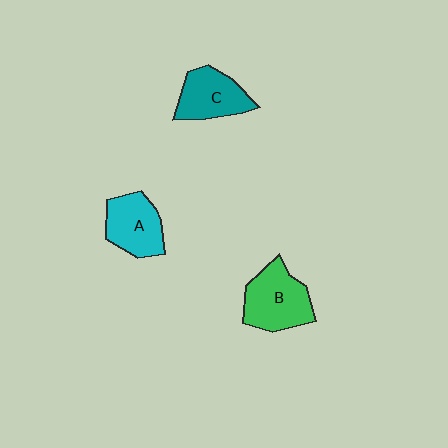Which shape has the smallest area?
Shape C (teal).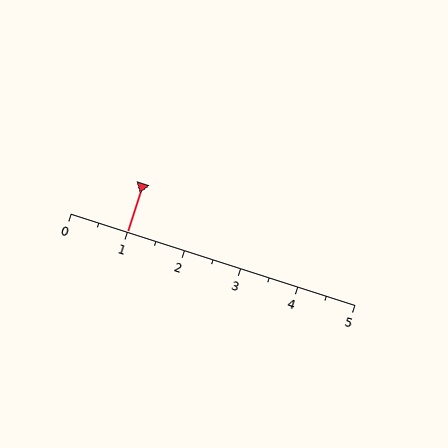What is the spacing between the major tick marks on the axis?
The major ticks are spaced 1 apart.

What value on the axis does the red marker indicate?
The marker indicates approximately 1.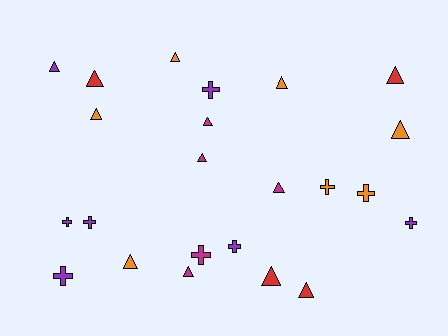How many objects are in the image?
There are 23 objects.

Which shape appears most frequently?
Triangle, with 14 objects.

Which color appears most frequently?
Orange, with 7 objects.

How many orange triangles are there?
There are 5 orange triangles.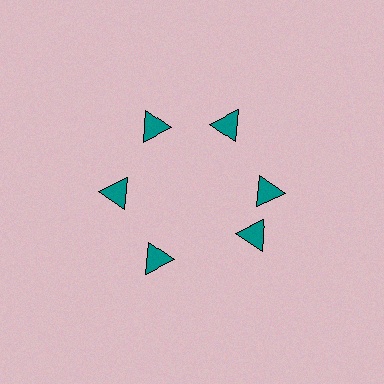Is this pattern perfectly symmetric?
No. The 6 teal triangles are arranged in a ring, but one element near the 5 o'clock position is rotated out of alignment along the ring, breaking the 6-fold rotational symmetry.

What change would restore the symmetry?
The symmetry would be restored by rotating it back into even spacing with its neighbors so that all 6 triangles sit at equal angles and equal distance from the center.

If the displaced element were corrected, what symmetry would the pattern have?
It would have 6-fold rotational symmetry — the pattern would map onto itself every 60 degrees.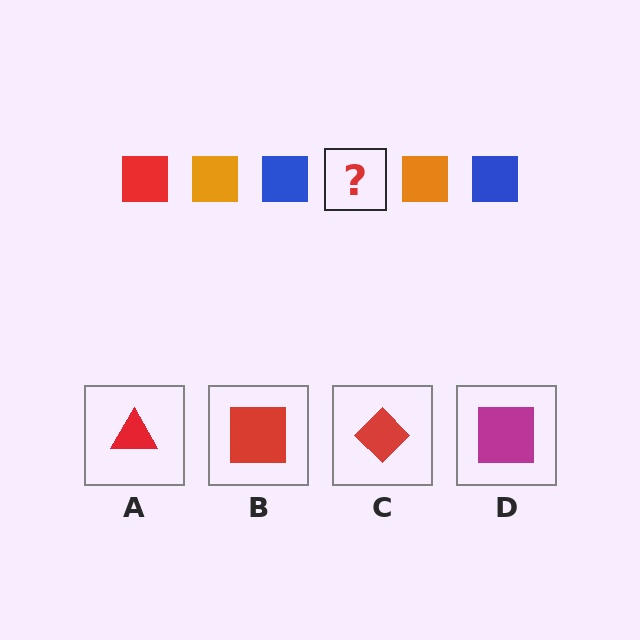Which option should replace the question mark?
Option B.